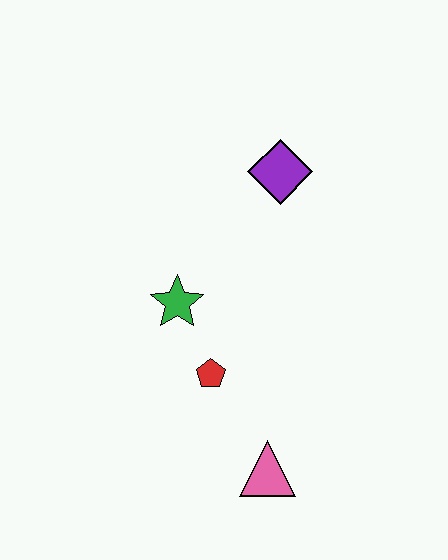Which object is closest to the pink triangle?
The red pentagon is closest to the pink triangle.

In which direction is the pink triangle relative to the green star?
The pink triangle is below the green star.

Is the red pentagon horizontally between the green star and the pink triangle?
Yes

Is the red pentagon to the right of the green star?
Yes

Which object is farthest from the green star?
The pink triangle is farthest from the green star.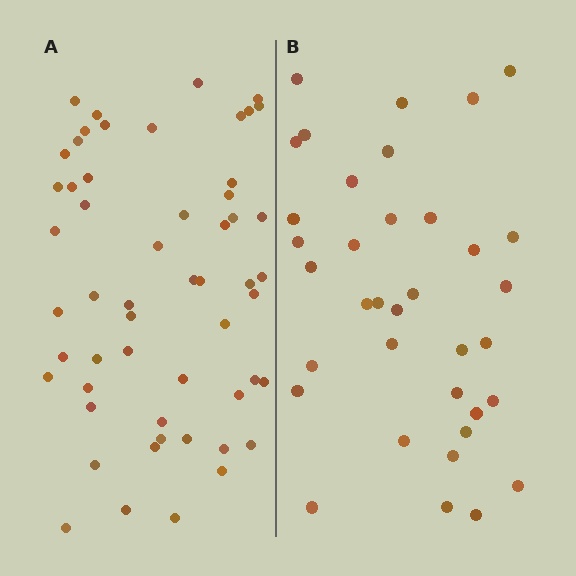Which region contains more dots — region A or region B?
Region A (the left region) has more dots.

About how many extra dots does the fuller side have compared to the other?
Region A has approximately 20 more dots than region B.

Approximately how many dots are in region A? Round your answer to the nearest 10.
About 60 dots. (The exact count is 55, which rounds to 60.)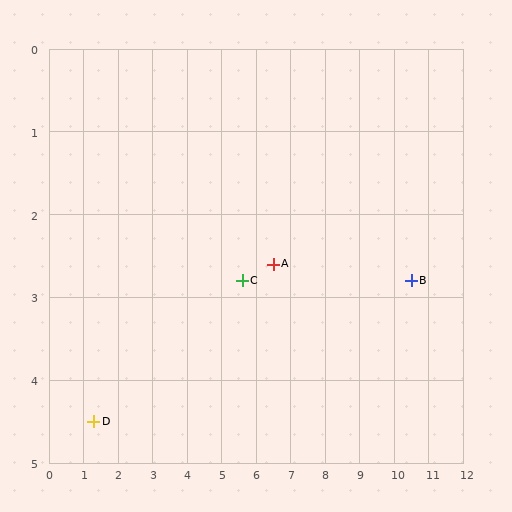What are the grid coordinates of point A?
Point A is at approximately (6.5, 2.6).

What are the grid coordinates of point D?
Point D is at approximately (1.3, 4.5).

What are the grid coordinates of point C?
Point C is at approximately (5.6, 2.8).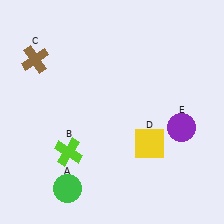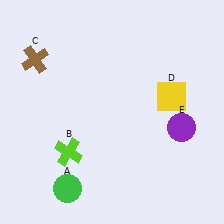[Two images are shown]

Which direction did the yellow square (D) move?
The yellow square (D) moved up.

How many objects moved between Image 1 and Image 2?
1 object moved between the two images.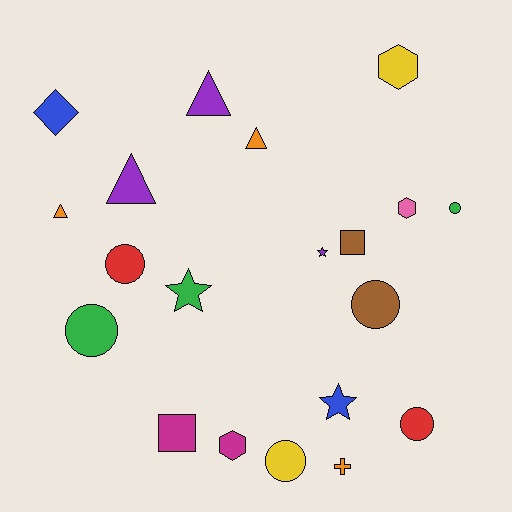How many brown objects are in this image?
There are 2 brown objects.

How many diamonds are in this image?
There is 1 diamond.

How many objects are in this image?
There are 20 objects.